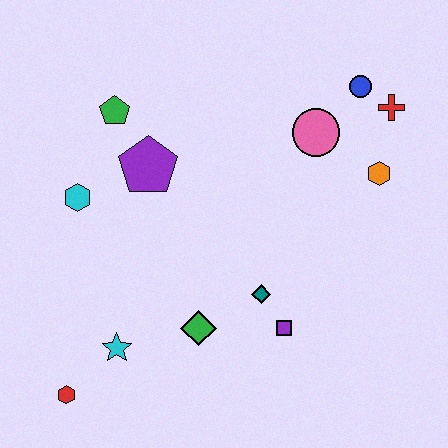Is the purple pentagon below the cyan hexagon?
No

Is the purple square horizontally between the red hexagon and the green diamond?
No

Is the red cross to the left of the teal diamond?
No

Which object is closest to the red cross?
The blue circle is closest to the red cross.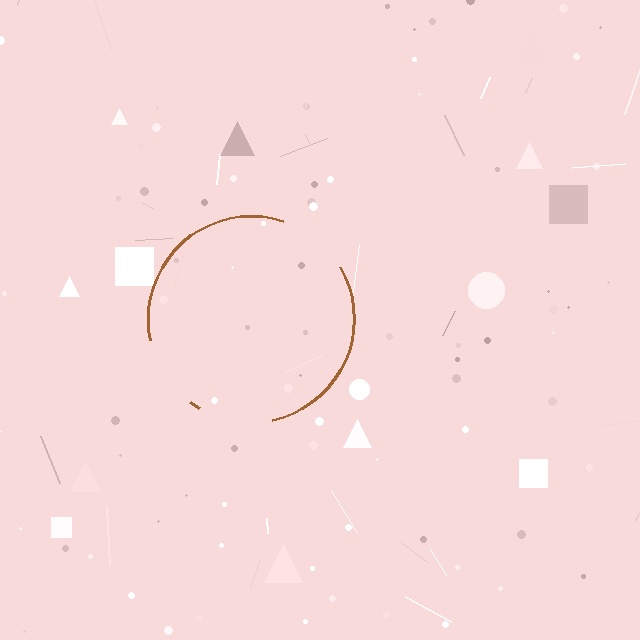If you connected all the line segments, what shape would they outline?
They would outline a circle.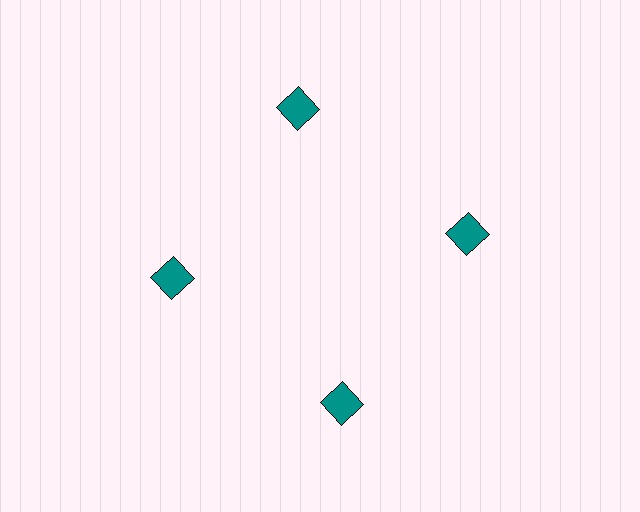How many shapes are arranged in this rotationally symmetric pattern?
There are 4 shapes, arranged in 4 groups of 1.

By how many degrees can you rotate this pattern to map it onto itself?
The pattern maps onto itself every 90 degrees of rotation.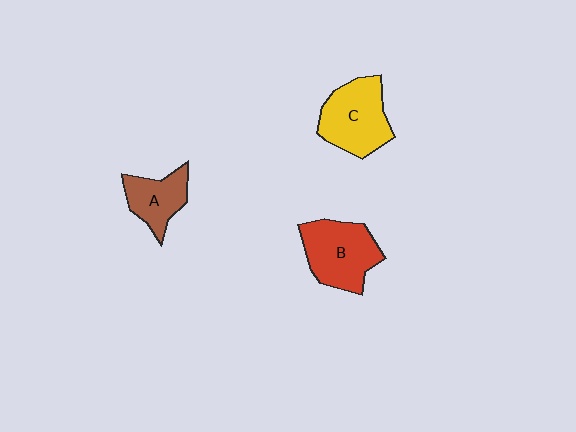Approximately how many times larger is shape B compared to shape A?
Approximately 1.5 times.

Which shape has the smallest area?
Shape A (brown).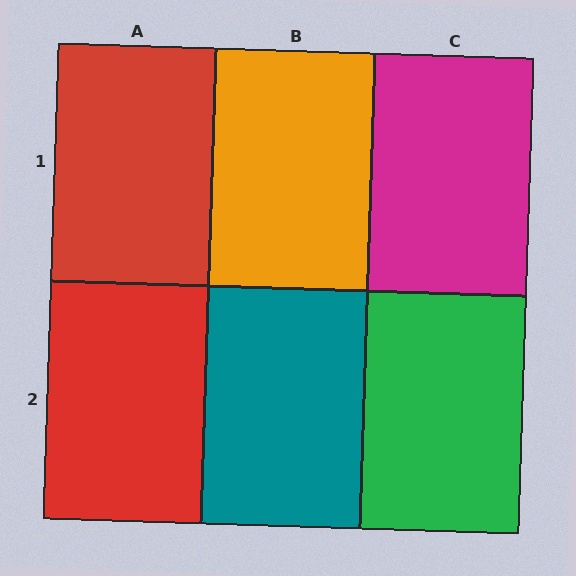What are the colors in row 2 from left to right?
Red, teal, green.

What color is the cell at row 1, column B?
Orange.